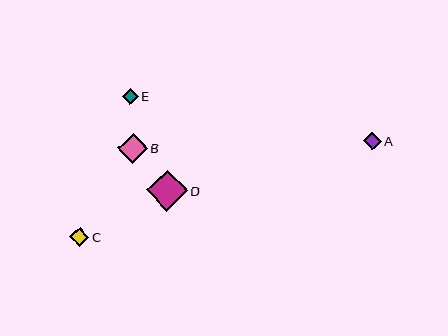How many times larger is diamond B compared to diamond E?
Diamond B is approximately 1.9 times the size of diamond E.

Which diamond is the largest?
Diamond D is the largest with a size of approximately 41 pixels.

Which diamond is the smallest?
Diamond E is the smallest with a size of approximately 16 pixels.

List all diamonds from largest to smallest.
From largest to smallest: D, B, C, A, E.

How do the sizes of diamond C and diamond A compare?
Diamond C and diamond A are approximately the same size.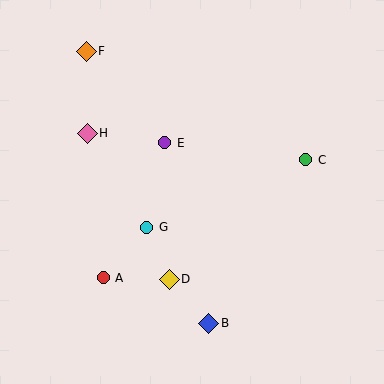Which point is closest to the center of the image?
Point E at (165, 143) is closest to the center.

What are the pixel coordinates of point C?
Point C is at (306, 160).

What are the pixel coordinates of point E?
Point E is at (165, 143).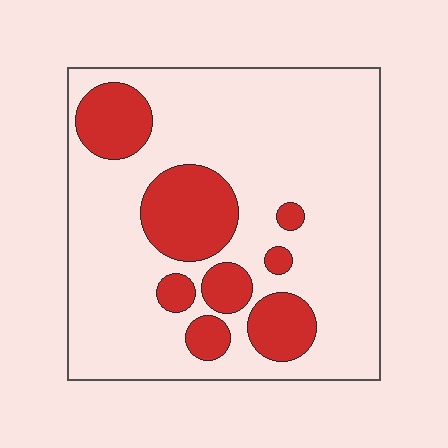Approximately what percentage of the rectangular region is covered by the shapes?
Approximately 25%.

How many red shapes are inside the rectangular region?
8.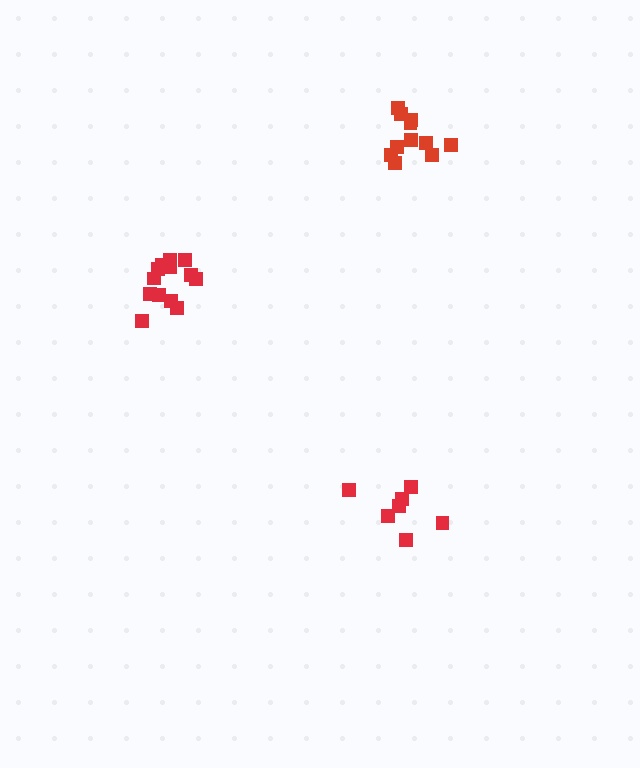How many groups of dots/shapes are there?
There are 3 groups.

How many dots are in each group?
Group 1: 7 dots, Group 2: 11 dots, Group 3: 13 dots (31 total).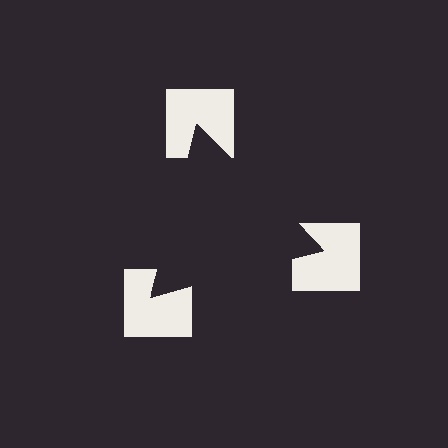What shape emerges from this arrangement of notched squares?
An illusory triangle — its edges are inferred from the aligned wedge cuts in the notched squares, not physically drawn.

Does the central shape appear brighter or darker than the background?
It typically appears slightly darker than the background, even though no actual brightness change is drawn.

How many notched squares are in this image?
There are 3 — one at each vertex of the illusory triangle.